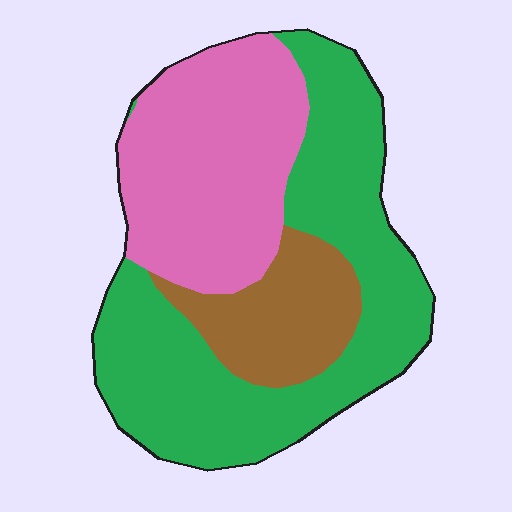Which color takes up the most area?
Green, at roughly 50%.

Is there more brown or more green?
Green.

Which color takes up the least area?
Brown, at roughly 15%.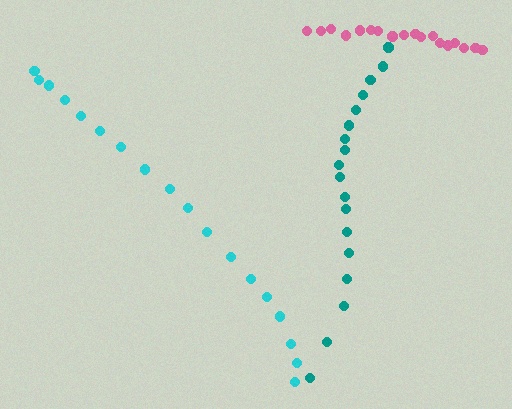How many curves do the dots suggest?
There are 3 distinct paths.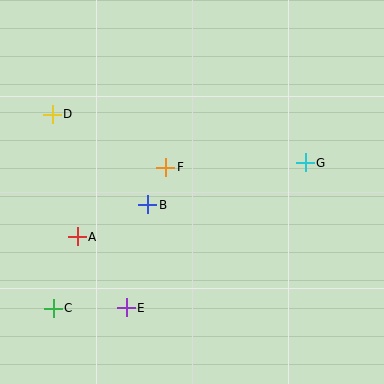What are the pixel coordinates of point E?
Point E is at (126, 308).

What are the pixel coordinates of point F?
Point F is at (166, 167).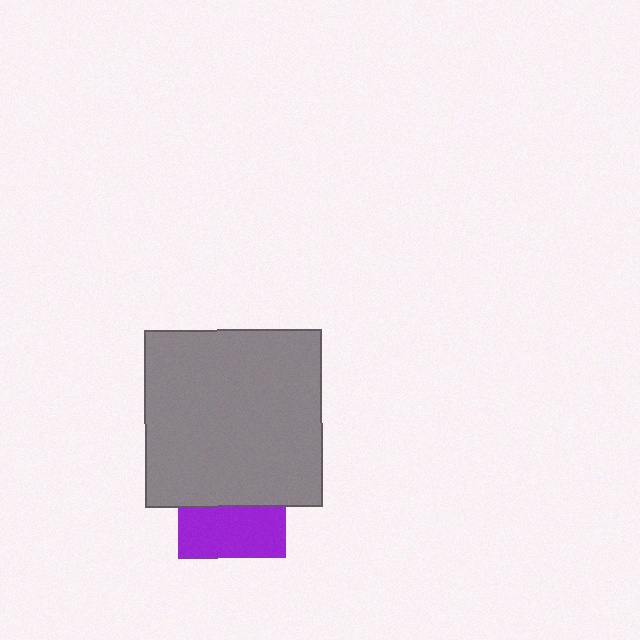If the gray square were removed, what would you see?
You would see the complete purple square.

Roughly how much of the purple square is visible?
About half of it is visible (roughly 46%).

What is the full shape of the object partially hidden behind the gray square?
The partially hidden object is a purple square.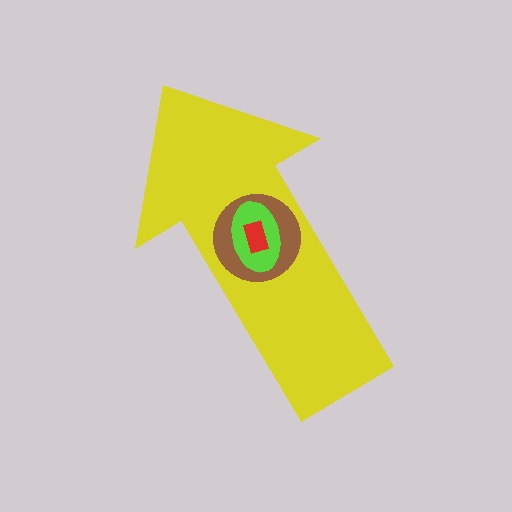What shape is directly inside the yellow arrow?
The brown circle.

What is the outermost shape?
The yellow arrow.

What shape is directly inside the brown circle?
The lime ellipse.